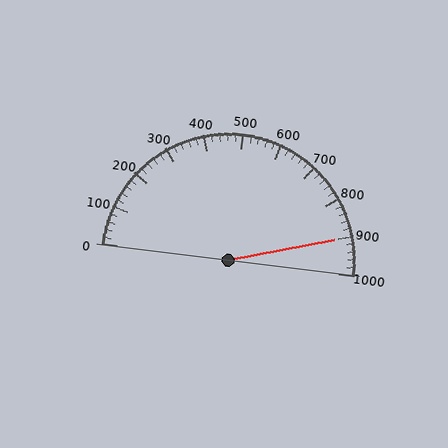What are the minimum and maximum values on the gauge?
The gauge ranges from 0 to 1000.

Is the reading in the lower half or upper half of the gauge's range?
The reading is in the upper half of the range (0 to 1000).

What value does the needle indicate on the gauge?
The needle indicates approximately 900.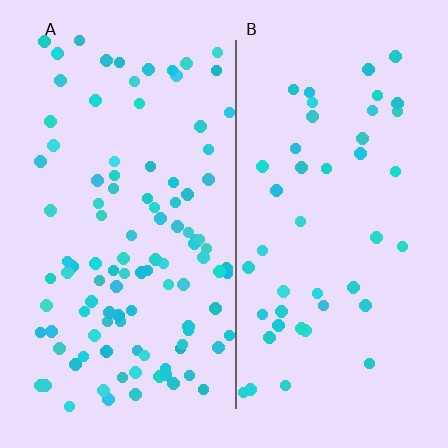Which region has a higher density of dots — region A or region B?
A (the left).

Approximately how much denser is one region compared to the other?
Approximately 2.3× — region A over region B.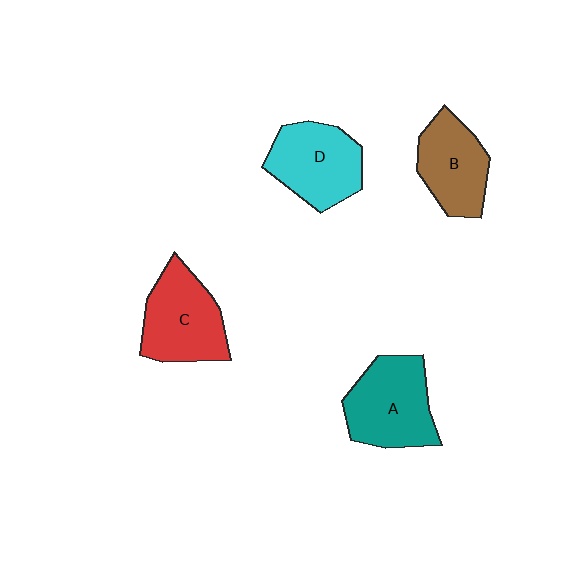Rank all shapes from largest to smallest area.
From largest to smallest: A (teal), C (red), D (cyan), B (brown).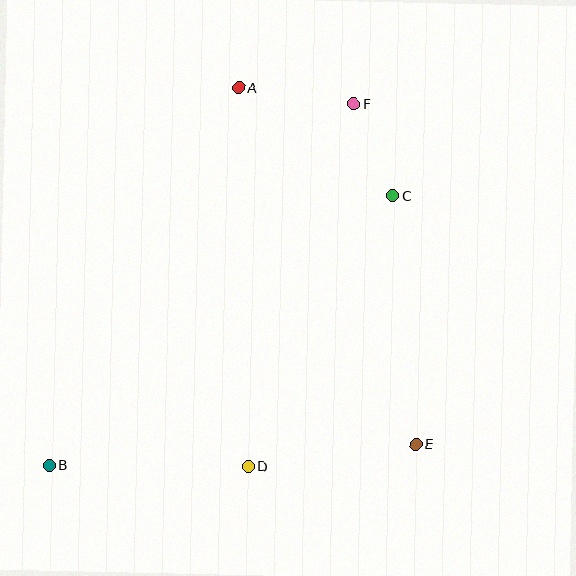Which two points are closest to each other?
Points C and F are closest to each other.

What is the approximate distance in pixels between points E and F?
The distance between E and F is approximately 346 pixels.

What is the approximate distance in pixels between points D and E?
The distance between D and E is approximately 169 pixels.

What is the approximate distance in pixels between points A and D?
The distance between A and D is approximately 379 pixels.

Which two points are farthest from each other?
Points B and F are farthest from each other.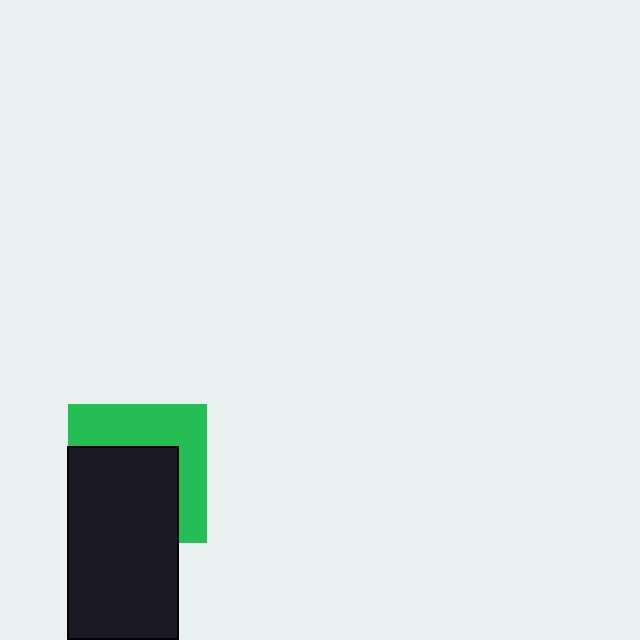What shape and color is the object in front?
The object in front is a black rectangle.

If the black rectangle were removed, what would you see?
You would see the complete green square.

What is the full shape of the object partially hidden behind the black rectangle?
The partially hidden object is a green square.